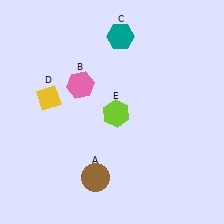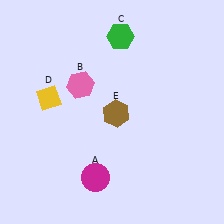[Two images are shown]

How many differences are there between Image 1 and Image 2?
There are 3 differences between the two images.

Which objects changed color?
A changed from brown to magenta. C changed from teal to green. E changed from lime to brown.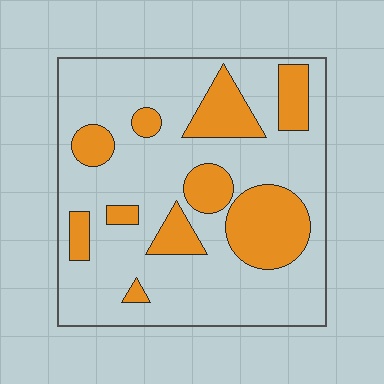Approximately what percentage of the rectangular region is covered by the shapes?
Approximately 25%.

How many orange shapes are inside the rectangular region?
10.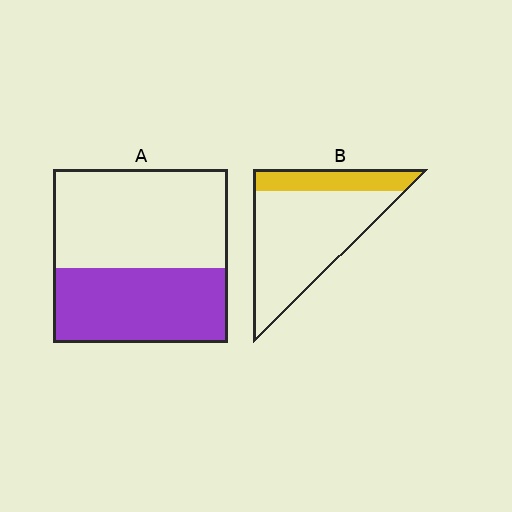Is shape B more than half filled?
No.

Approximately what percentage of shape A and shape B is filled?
A is approximately 45% and B is approximately 25%.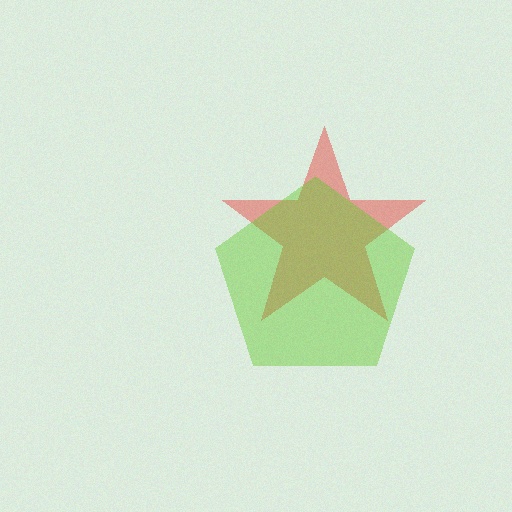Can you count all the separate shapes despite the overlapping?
Yes, there are 2 separate shapes.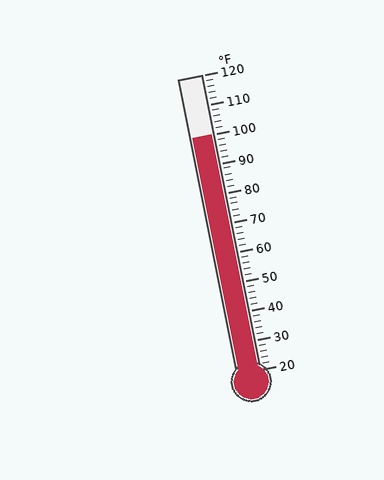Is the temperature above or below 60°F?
The temperature is above 60°F.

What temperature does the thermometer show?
The thermometer shows approximately 100°F.